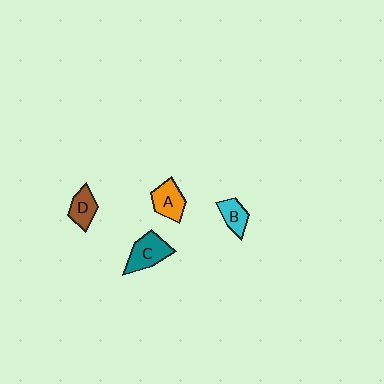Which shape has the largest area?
Shape C (teal).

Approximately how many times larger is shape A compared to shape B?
Approximately 1.3 times.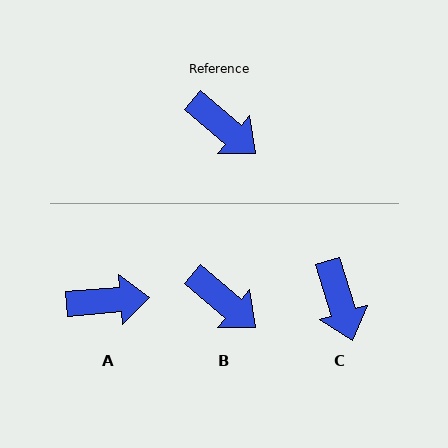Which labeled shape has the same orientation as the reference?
B.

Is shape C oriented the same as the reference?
No, it is off by about 32 degrees.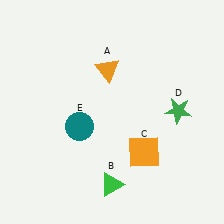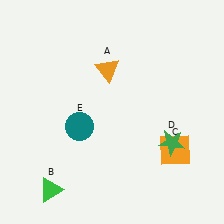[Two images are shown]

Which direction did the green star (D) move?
The green star (D) moved down.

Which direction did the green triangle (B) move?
The green triangle (B) moved left.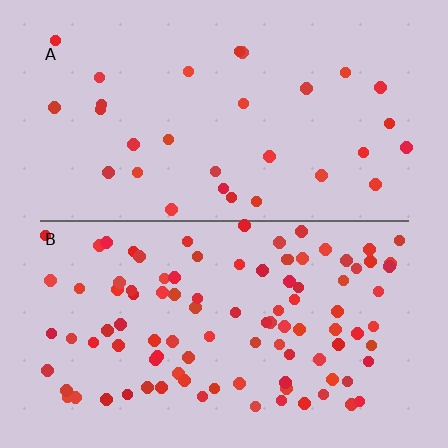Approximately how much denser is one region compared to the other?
Approximately 3.3× — region B over region A.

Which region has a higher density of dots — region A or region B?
B (the bottom).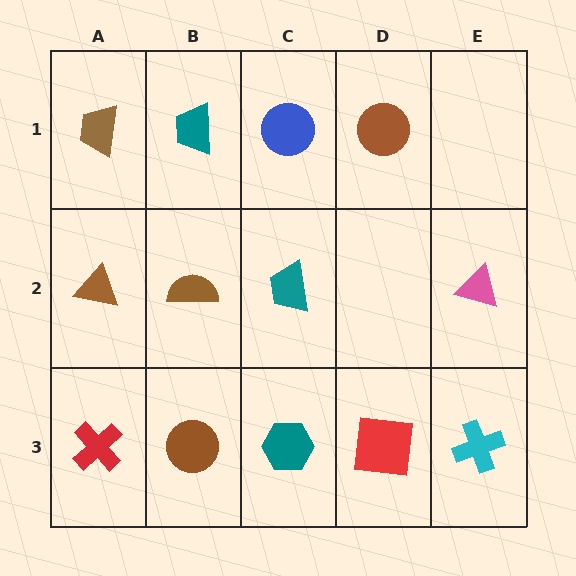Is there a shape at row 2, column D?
No, that cell is empty.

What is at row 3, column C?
A teal hexagon.